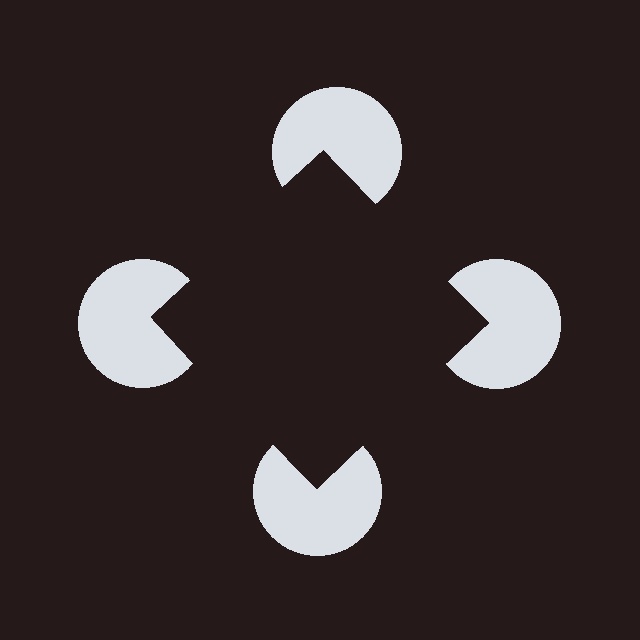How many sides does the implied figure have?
4 sides.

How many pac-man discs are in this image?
There are 4 — one at each vertex of the illusory square.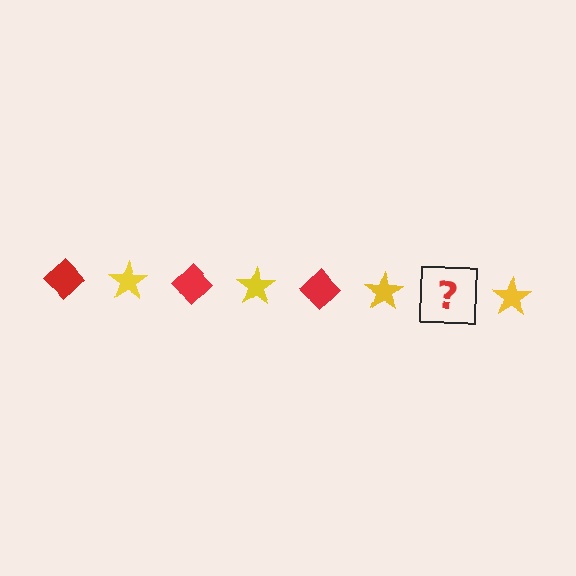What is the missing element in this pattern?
The missing element is a red diamond.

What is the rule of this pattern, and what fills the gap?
The rule is that the pattern alternates between red diamond and yellow star. The gap should be filled with a red diamond.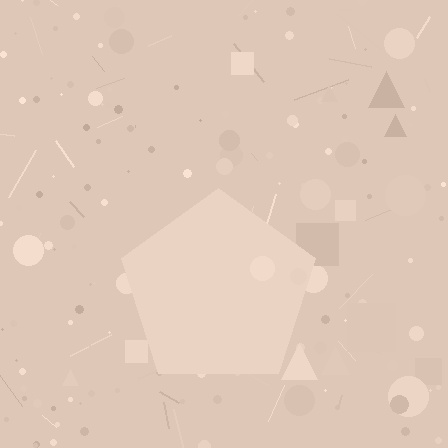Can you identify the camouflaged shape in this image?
The camouflaged shape is a pentagon.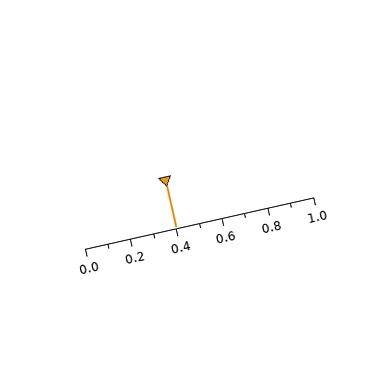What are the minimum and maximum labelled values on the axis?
The axis runs from 0.0 to 1.0.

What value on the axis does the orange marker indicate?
The marker indicates approximately 0.4.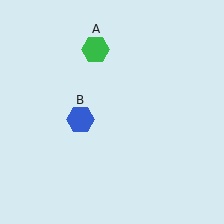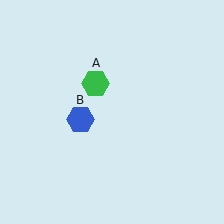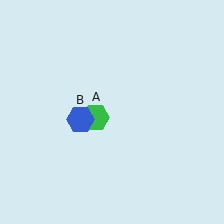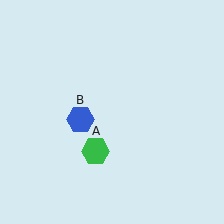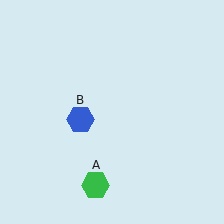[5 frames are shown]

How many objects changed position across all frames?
1 object changed position: green hexagon (object A).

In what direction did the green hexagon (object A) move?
The green hexagon (object A) moved down.